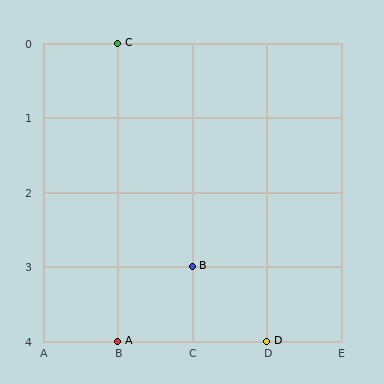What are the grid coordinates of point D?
Point D is at grid coordinates (D, 4).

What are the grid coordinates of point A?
Point A is at grid coordinates (B, 4).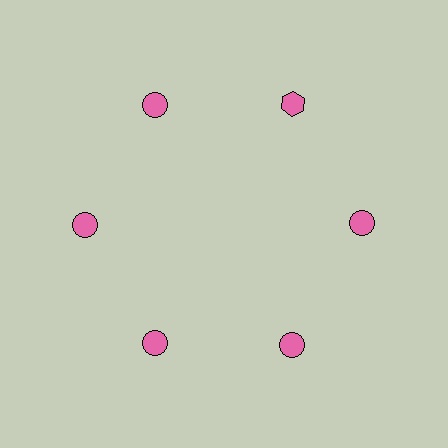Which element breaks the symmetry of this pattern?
The pink hexagon at roughly the 1 o'clock position breaks the symmetry. All other shapes are pink circles.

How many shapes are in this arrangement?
There are 6 shapes arranged in a ring pattern.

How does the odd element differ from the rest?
It has a different shape: hexagon instead of circle.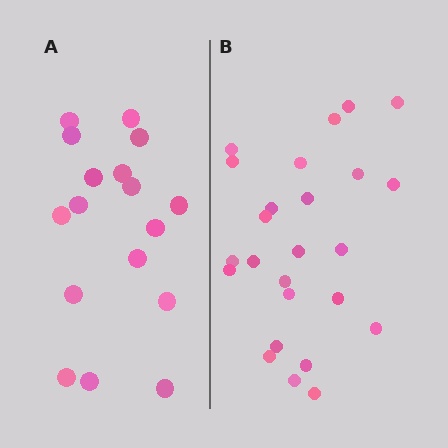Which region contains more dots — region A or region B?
Region B (the right region) has more dots.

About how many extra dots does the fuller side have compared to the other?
Region B has roughly 8 or so more dots than region A.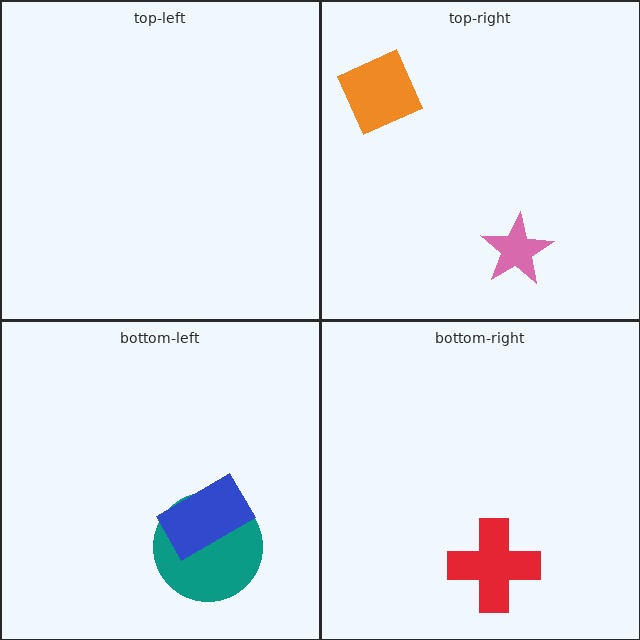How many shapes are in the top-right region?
2.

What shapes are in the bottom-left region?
The teal circle, the blue rectangle.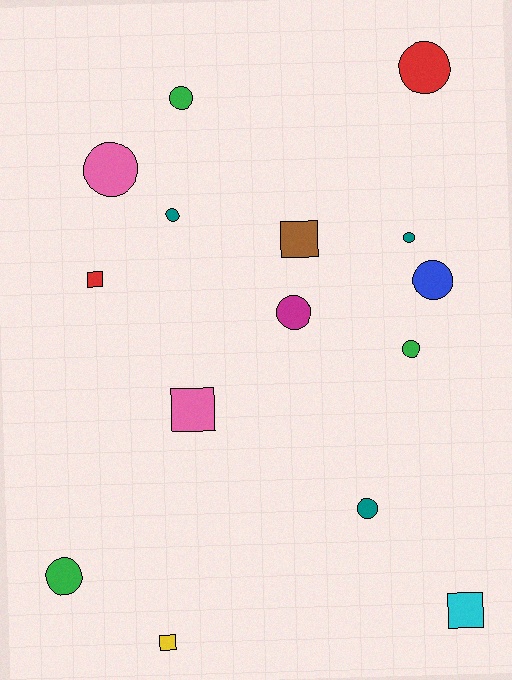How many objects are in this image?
There are 15 objects.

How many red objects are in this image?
There are 2 red objects.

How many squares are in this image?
There are 5 squares.